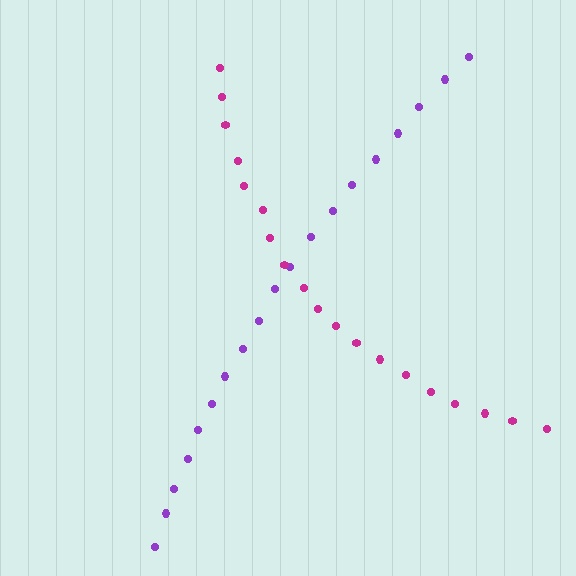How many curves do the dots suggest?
There are 2 distinct paths.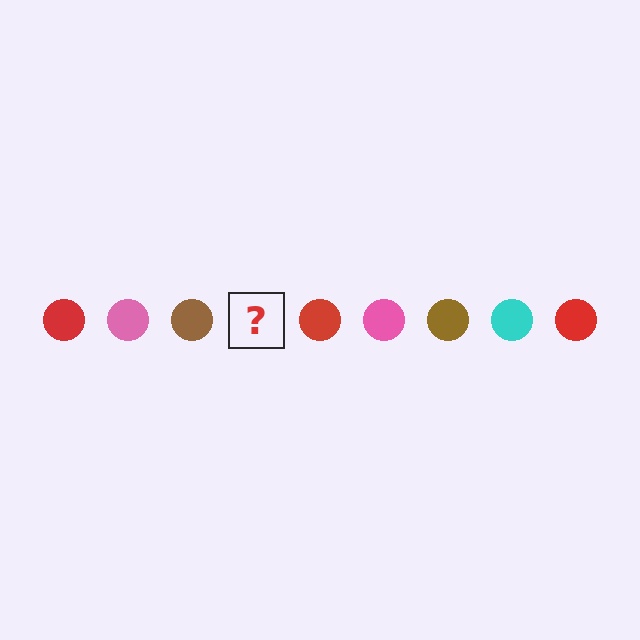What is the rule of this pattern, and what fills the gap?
The rule is that the pattern cycles through red, pink, brown, cyan circles. The gap should be filled with a cyan circle.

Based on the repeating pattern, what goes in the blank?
The blank should be a cyan circle.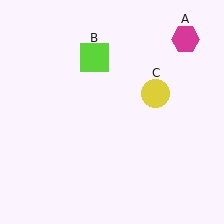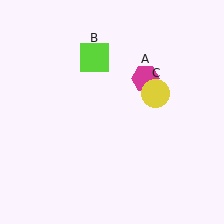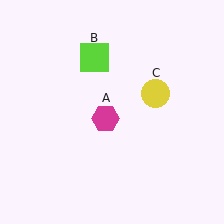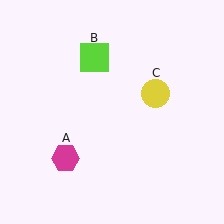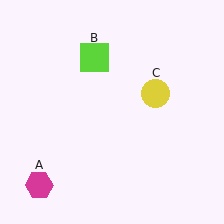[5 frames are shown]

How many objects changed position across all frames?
1 object changed position: magenta hexagon (object A).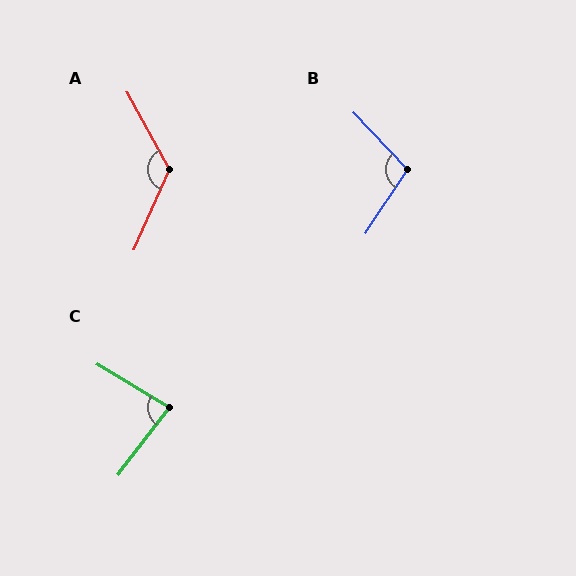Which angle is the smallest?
C, at approximately 83 degrees.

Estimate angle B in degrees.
Approximately 103 degrees.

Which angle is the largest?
A, at approximately 127 degrees.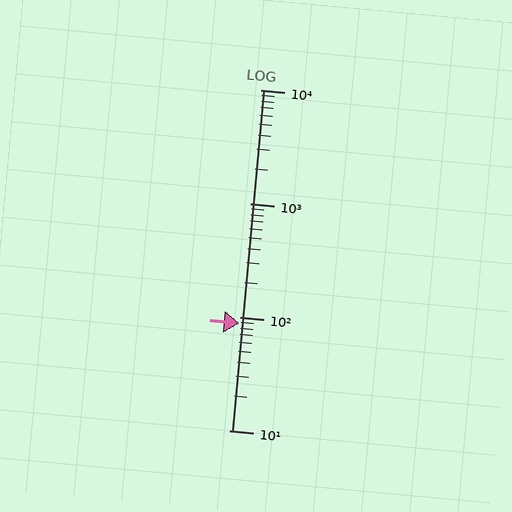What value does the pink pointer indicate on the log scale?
The pointer indicates approximately 87.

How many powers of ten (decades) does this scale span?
The scale spans 3 decades, from 10 to 10000.